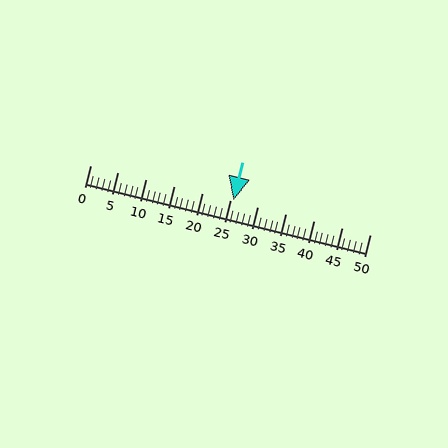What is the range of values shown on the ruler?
The ruler shows values from 0 to 50.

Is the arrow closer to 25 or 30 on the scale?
The arrow is closer to 25.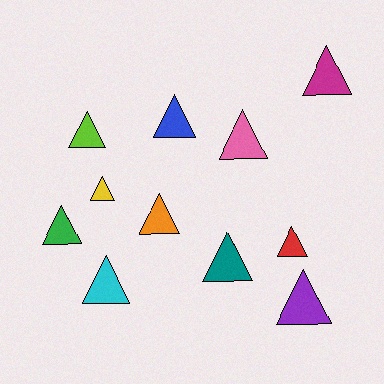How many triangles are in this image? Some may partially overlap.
There are 11 triangles.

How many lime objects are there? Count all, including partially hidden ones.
There is 1 lime object.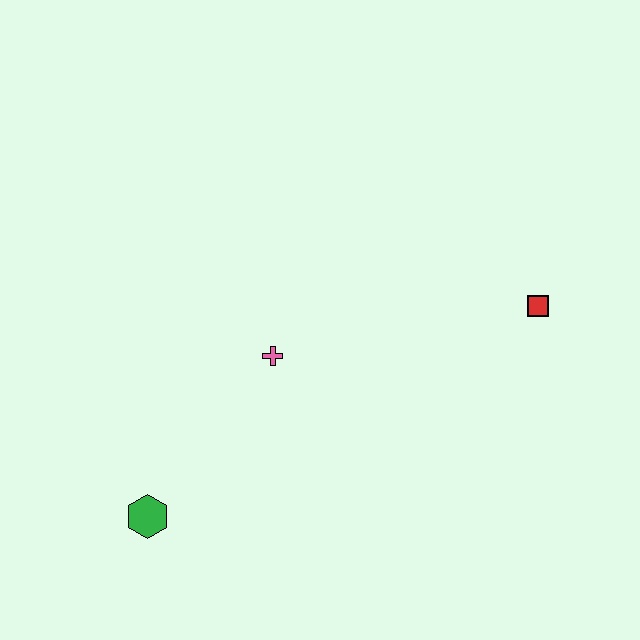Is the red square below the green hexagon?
No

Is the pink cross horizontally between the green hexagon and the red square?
Yes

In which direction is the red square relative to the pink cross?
The red square is to the right of the pink cross.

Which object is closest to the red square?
The pink cross is closest to the red square.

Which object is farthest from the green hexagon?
The red square is farthest from the green hexagon.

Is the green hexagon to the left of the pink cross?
Yes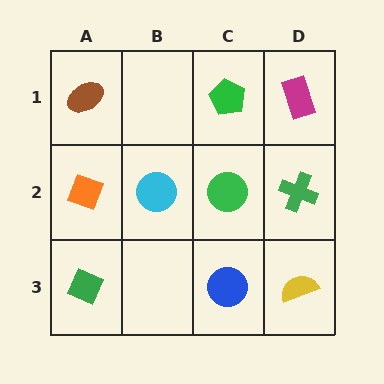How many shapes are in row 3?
3 shapes.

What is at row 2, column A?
An orange diamond.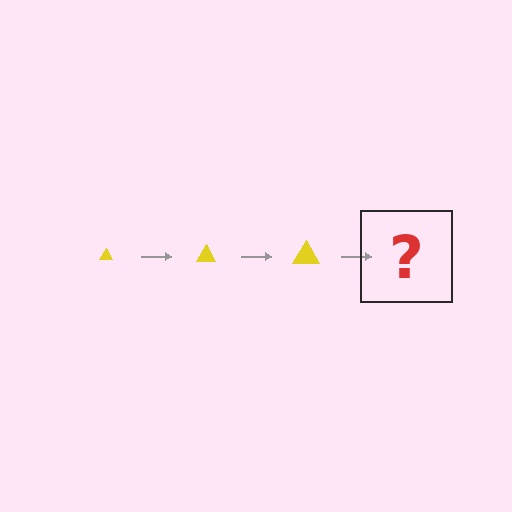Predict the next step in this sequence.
The next step is a yellow triangle, larger than the previous one.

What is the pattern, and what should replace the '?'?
The pattern is that the triangle gets progressively larger each step. The '?' should be a yellow triangle, larger than the previous one.